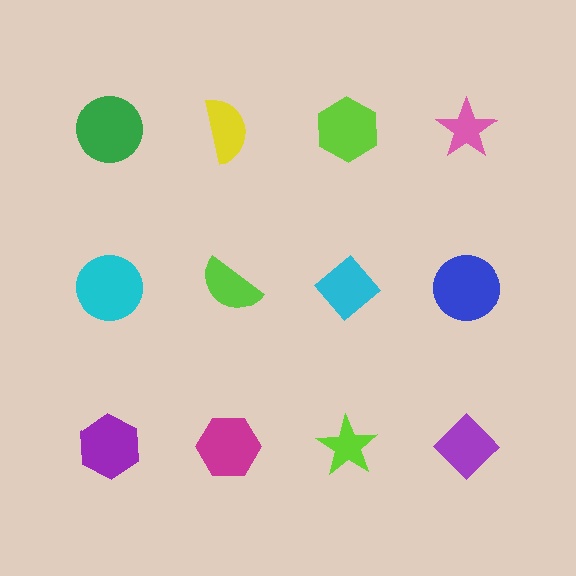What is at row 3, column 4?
A purple diamond.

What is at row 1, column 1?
A green circle.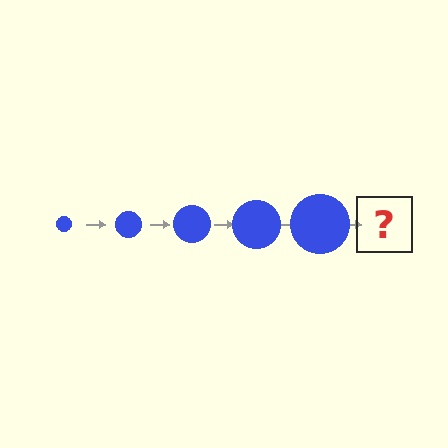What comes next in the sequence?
The next element should be a blue circle, larger than the previous one.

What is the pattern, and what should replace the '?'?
The pattern is that the circle gets progressively larger each step. The '?' should be a blue circle, larger than the previous one.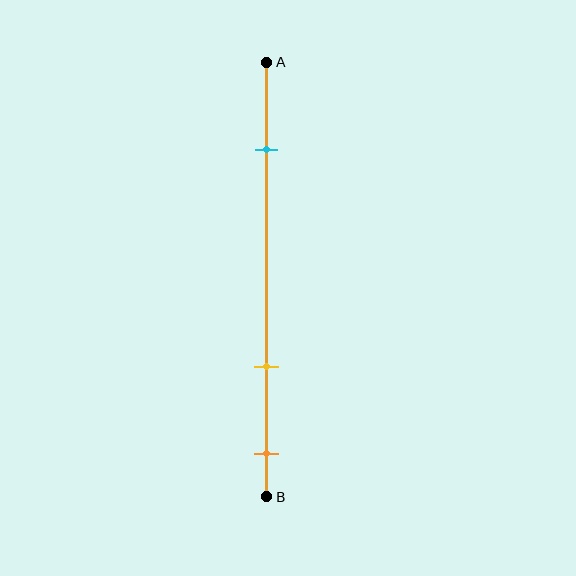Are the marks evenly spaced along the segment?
No, the marks are not evenly spaced.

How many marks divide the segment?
There are 3 marks dividing the segment.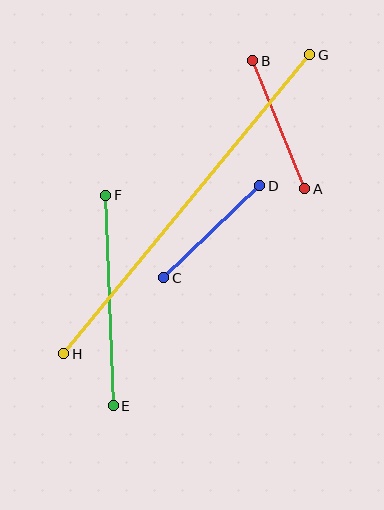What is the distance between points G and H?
The distance is approximately 388 pixels.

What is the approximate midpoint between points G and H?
The midpoint is at approximately (187, 204) pixels.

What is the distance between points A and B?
The distance is approximately 138 pixels.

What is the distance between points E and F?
The distance is approximately 210 pixels.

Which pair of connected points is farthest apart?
Points G and H are farthest apart.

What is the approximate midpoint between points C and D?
The midpoint is at approximately (212, 232) pixels.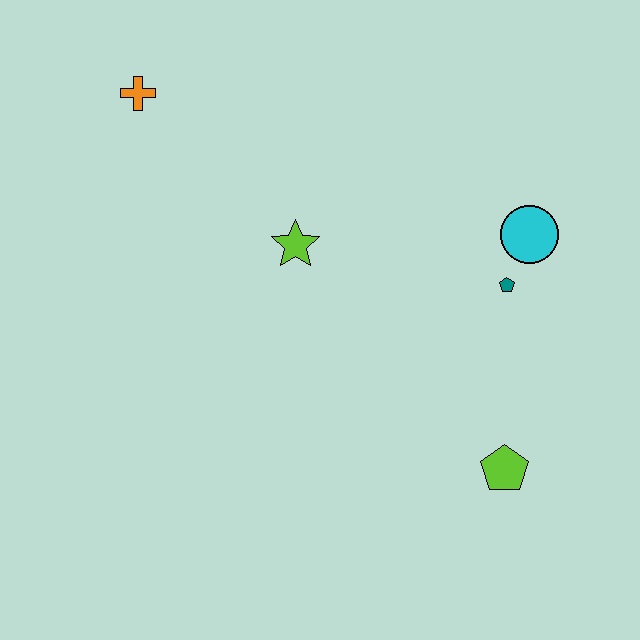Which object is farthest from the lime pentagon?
The orange cross is farthest from the lime pentagon.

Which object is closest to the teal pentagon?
The cyan circle is closest to the teal pentagon.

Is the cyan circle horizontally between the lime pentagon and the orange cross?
No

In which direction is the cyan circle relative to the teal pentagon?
The cyan circle is above the teal pentagon.